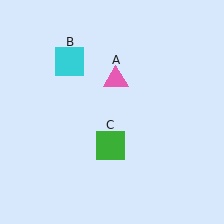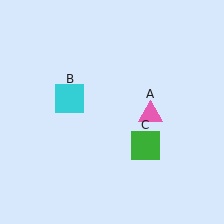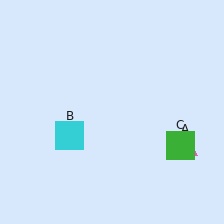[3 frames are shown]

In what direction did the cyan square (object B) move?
The cyan square (object B) moved down.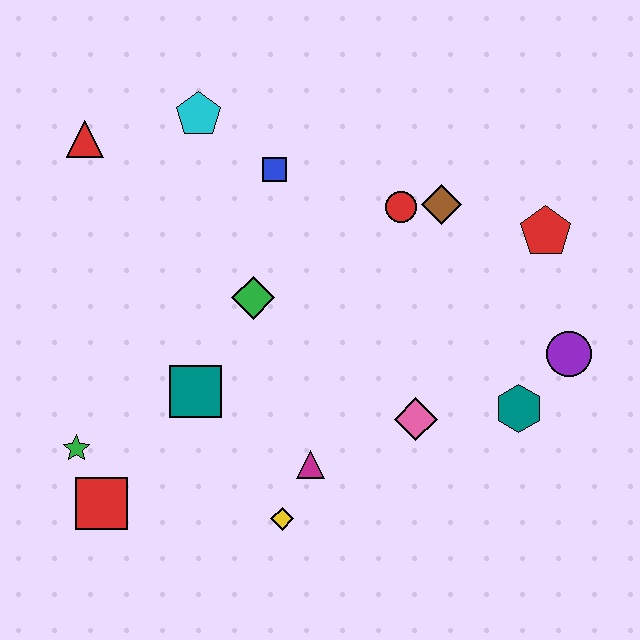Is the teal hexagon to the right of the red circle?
Yes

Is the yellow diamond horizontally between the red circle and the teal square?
Yes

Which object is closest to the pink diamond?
The teal hexagon is closest to the pink diamond.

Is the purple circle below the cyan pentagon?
Yes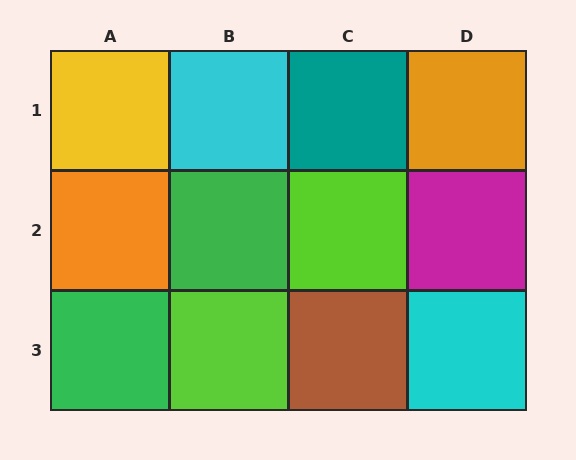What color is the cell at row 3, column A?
Green.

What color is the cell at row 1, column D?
Orange.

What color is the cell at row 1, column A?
Yellow.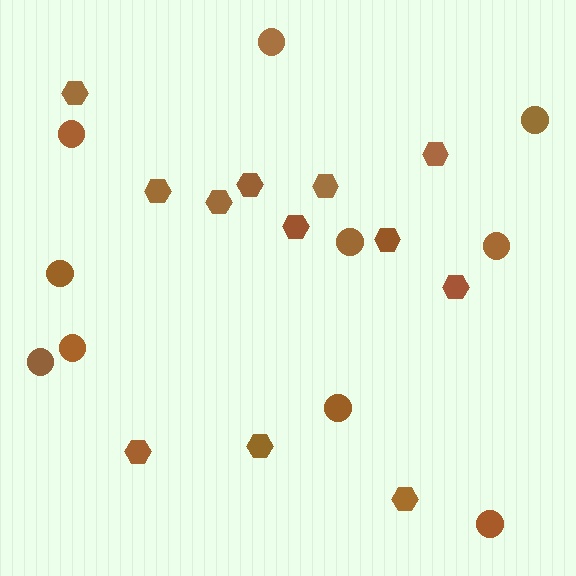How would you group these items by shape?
There are 2 groups: one group of hexagons (12) and one group of circles (10).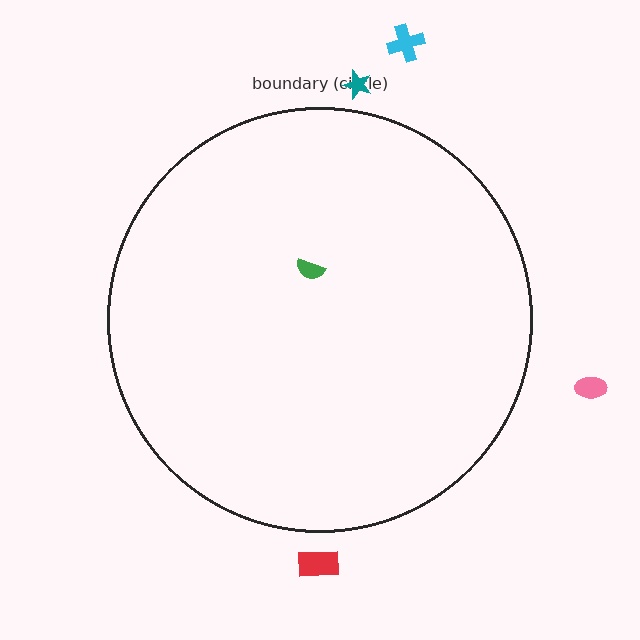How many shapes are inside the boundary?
1 inside, 4 outside.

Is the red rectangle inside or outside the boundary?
Outside.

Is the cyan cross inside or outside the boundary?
Outside.